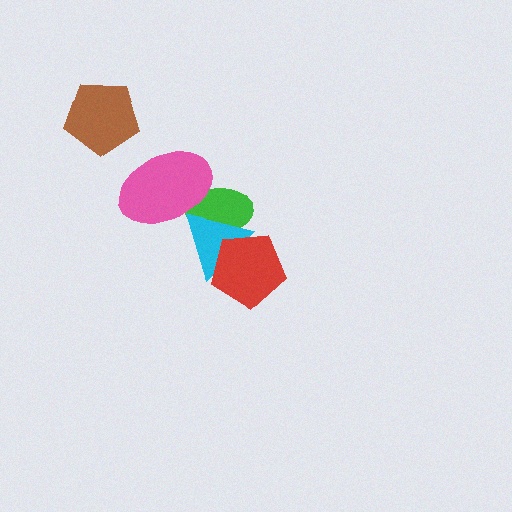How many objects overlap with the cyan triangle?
3 objects overlap with the cyan triangle.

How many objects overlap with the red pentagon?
2 objects overlap with the red pentagon.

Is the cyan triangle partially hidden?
Yes, it is partially covered by another shape.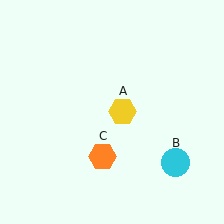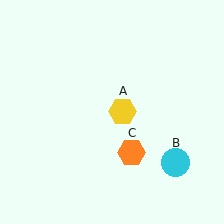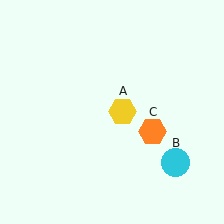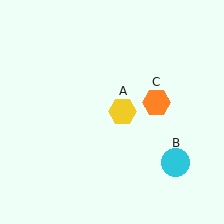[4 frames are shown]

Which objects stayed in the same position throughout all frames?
Yellow hexagon (object A) and cyan circle (object B) remained stationary.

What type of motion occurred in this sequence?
The orange hexagon (object C) rotated counterclockwise around the center of the scene.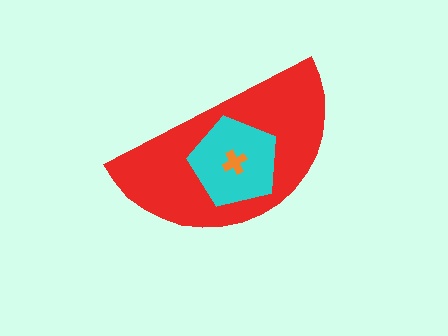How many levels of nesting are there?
3.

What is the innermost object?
The orange cross.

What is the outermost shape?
The red semicircle.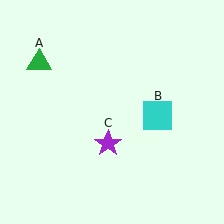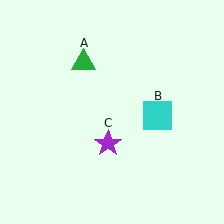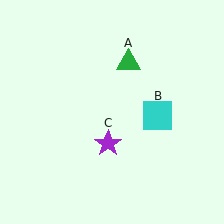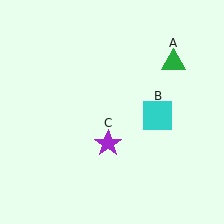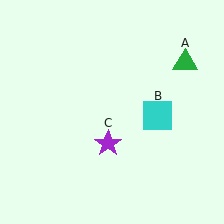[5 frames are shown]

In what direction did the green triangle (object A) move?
The green triangle (object A) moved right.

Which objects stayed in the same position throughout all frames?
Cyan square (object B) and purple star (object C) remained stationary.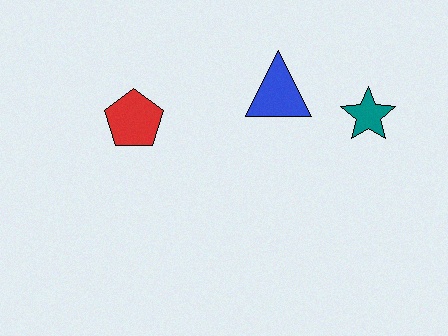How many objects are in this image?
There are 3 objects.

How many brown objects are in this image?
There are no brown objects.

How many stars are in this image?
There is 1 star.